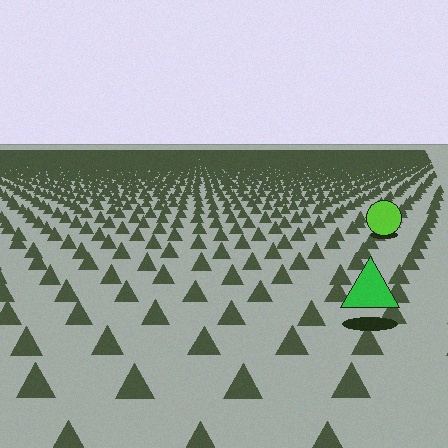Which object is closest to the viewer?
The green triangle is closest. The texture marks near it are larger and more spread out.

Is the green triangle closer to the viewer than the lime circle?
Yes. The green triangle is closer — you can tell from the texture gradient: the ground texture is coarser near it.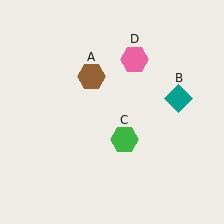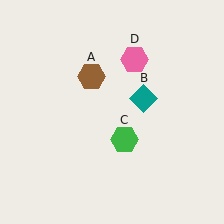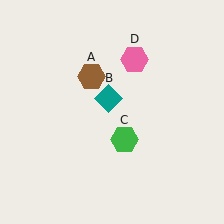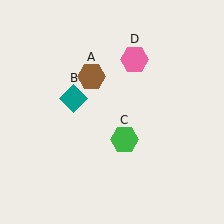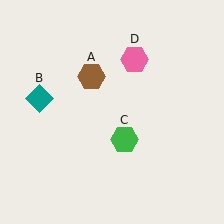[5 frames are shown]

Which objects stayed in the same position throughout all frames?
Brown hexagon (object A) and green hexagon (object C) and pink hexagon (object D) remained stationary.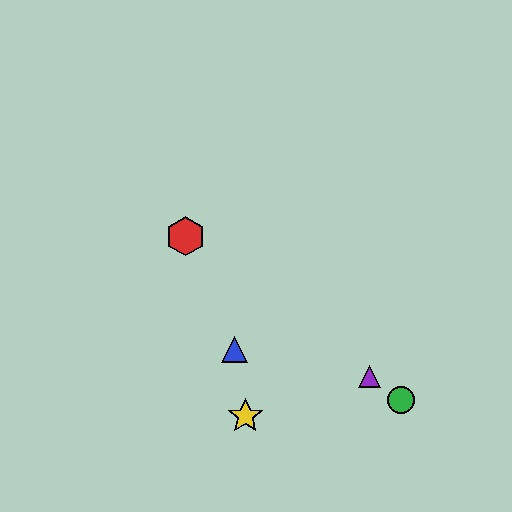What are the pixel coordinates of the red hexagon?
The red hexagon is at (186, 236).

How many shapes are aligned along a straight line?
3 shapes (the red hexagon, the green circle, the purple triangle) are aligned along a straight line.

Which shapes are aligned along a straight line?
The red hexagon, the green circle, the purple triangle are aligned along a straight line.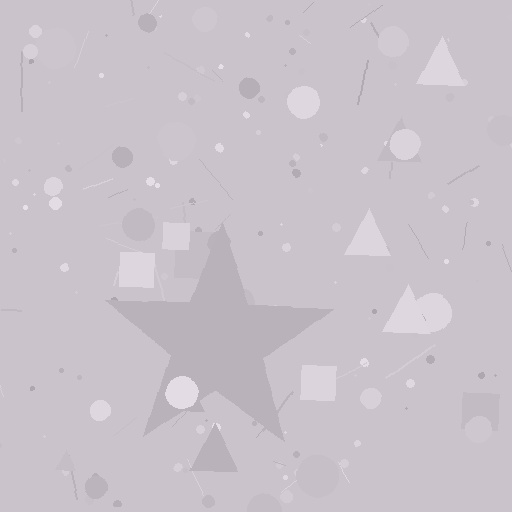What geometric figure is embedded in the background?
A star is embedded in the background.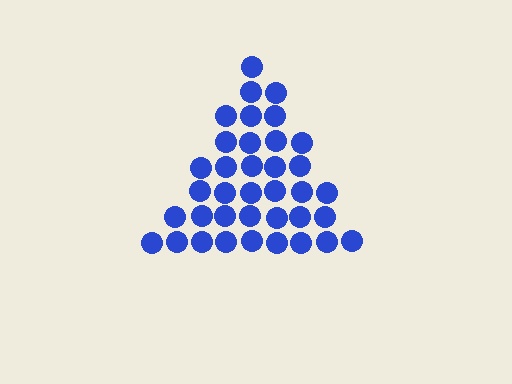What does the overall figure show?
The overall figure shows a triangle.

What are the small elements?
The small elements are circles.